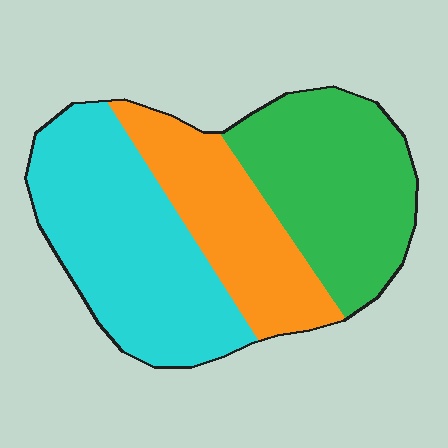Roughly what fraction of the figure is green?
Green covers roughly 35% of the figure.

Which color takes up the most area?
Cyan, at roughly 40%.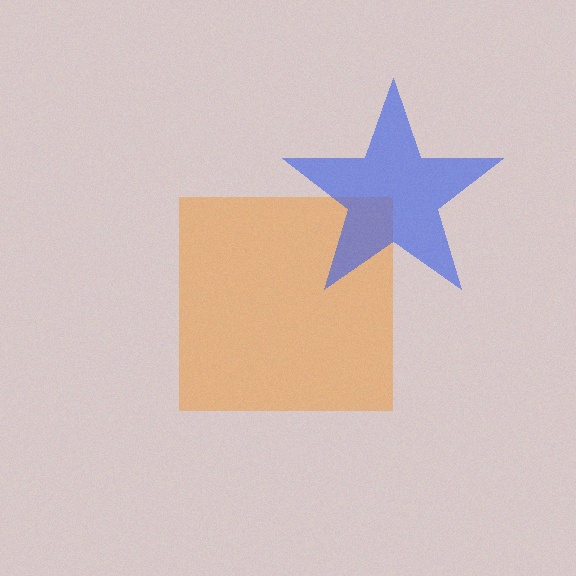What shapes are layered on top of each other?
The layered shapes are: an orange square, a blue star.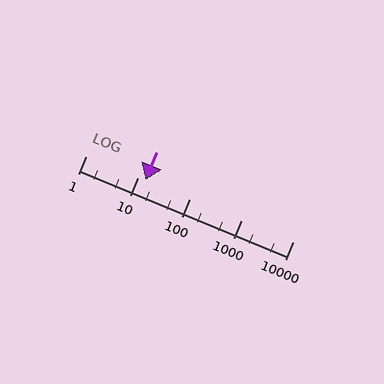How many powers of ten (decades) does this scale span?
The scale spans 4 decades, from 1 to 10000.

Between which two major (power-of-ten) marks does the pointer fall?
The pointer is between 10 and 100.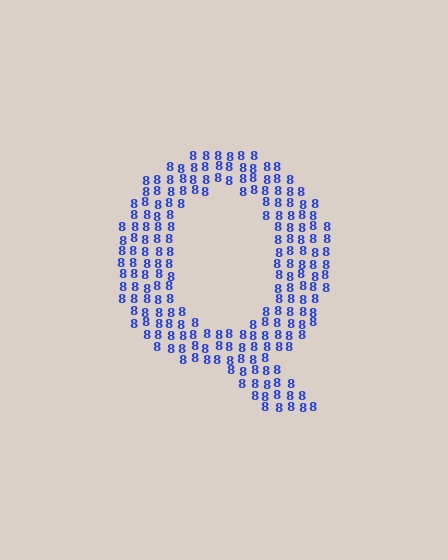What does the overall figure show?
The overall figure shows the letter Q.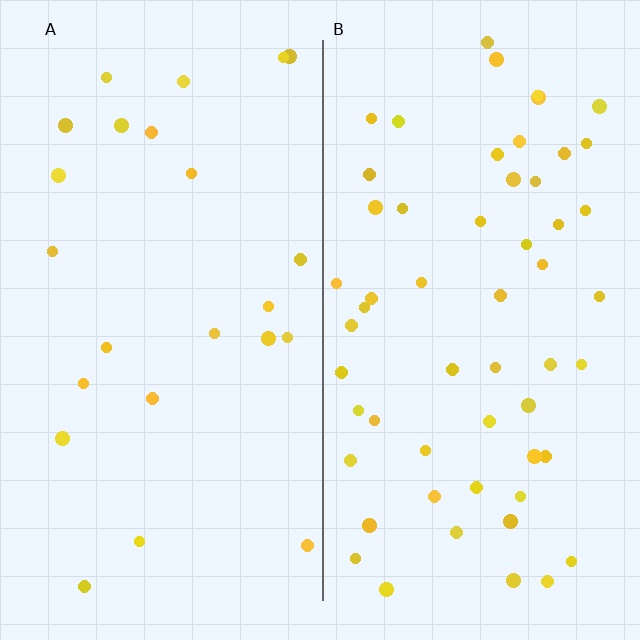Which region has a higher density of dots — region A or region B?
B (the right).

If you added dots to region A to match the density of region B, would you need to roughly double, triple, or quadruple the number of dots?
Approximately double.